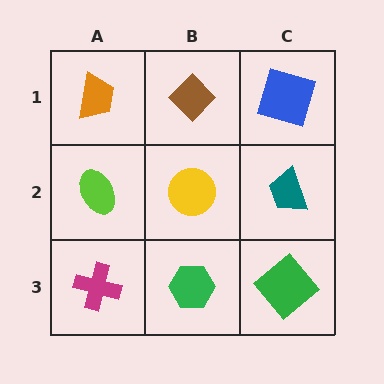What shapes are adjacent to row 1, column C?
A teal trapezoid (row 2, column C), a brown diamond (row 1, column B).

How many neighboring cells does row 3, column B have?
3.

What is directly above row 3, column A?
A lime ellipse.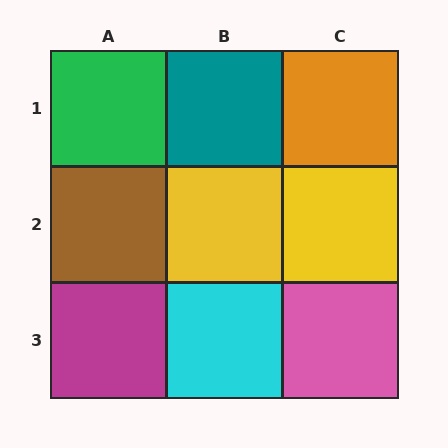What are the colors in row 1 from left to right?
Green, teal, orange.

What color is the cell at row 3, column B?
Cyan.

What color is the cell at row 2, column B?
Yellow.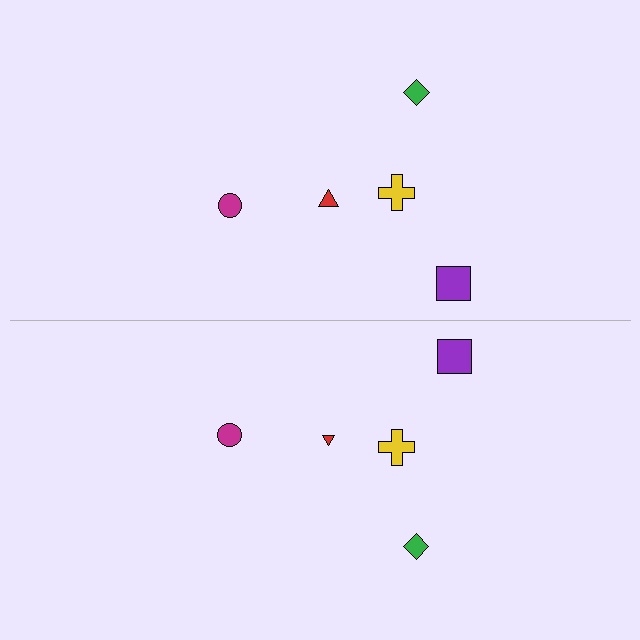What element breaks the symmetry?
The red triangle on the bottom side has a different size than its mirror counterpart.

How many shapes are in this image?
There are 10 shapes in this image.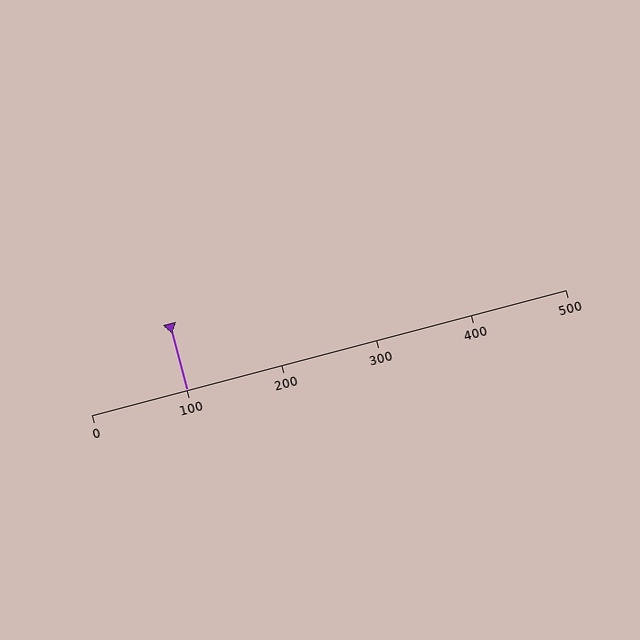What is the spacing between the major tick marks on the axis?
The major ticks are spaced 100 apart.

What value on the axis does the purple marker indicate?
The marker indicates approximately 100.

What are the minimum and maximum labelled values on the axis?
The axis runs from 0 to 500.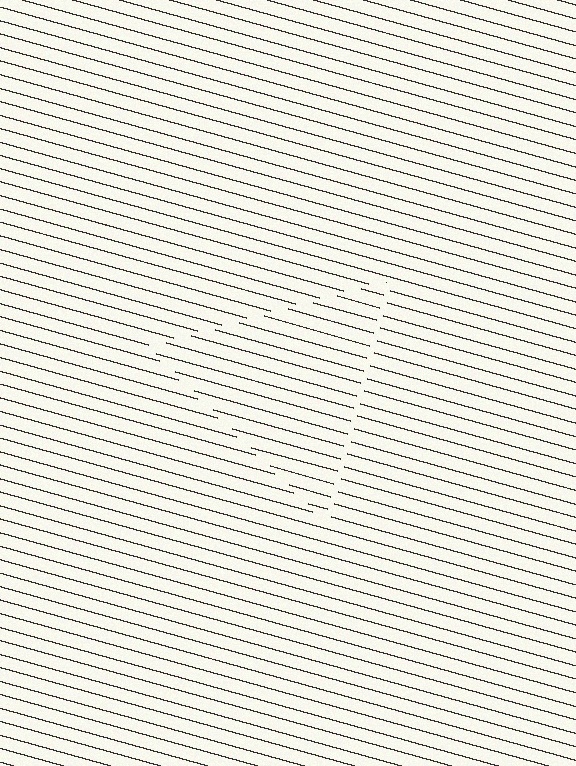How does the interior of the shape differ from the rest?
The interior of the shape contains the same grating, shifted by half a period — the contour is defined by the phase discontinuity where line-ends from the inner and outer gratings abut.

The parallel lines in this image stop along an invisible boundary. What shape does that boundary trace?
An illusory triangle. The interior of the shape contains the same grating, shifted by half a period — the contour is defined by the phase discontinuity where line-ends from the inner and outer gratings abut.